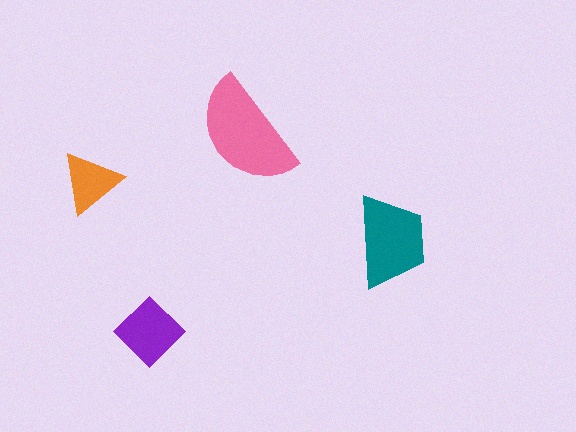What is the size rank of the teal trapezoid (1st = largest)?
2nd.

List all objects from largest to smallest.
The pink semicircle, the teal trapezoid, the purple diamond, the orange triangle.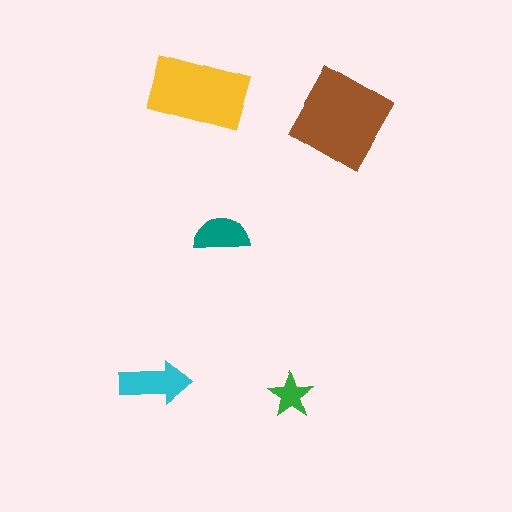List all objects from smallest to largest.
The green star, the teal semicircle, the cyan arrow, the yellow rectangle, the brown square.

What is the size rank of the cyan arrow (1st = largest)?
3rd.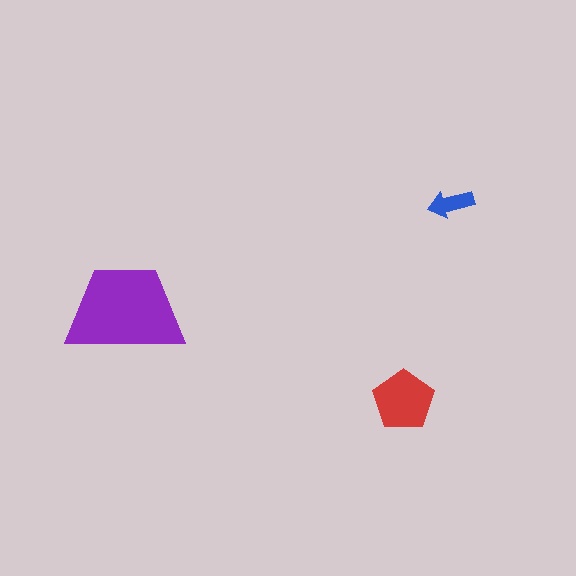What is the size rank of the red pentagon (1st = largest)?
2nd.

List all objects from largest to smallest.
The purple trapezoid, the red pentagon, the blue arrow.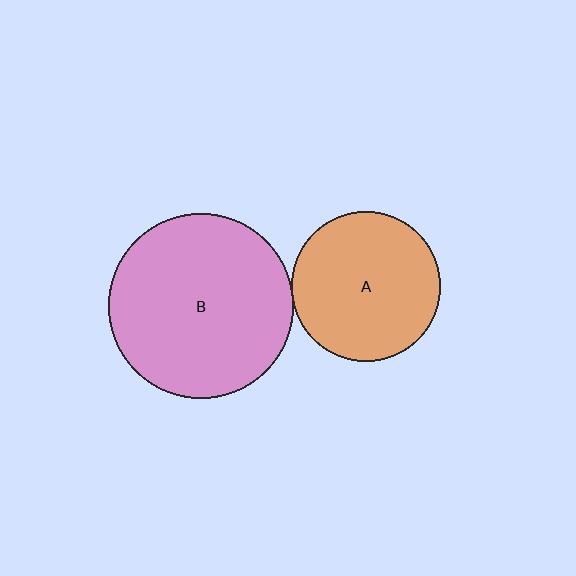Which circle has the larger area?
Circle B (pink).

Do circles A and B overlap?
Yes.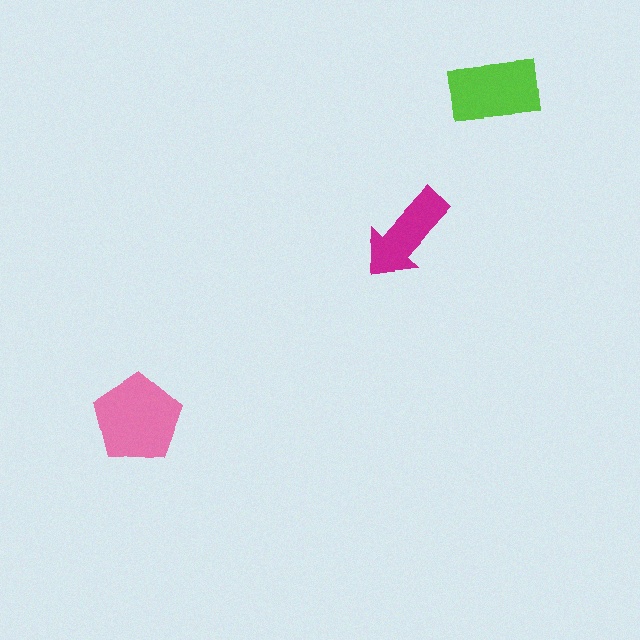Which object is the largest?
The pink pentagon.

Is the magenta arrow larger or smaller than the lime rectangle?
Smaller.